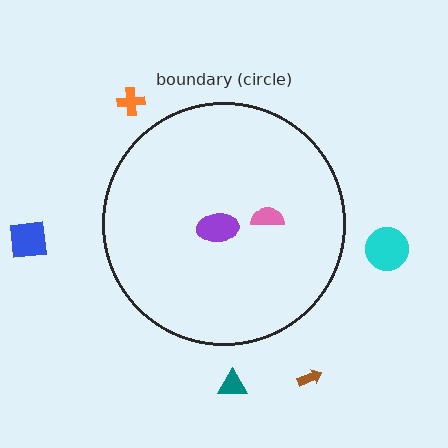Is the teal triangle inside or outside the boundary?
Outside.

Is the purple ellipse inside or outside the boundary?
Inside.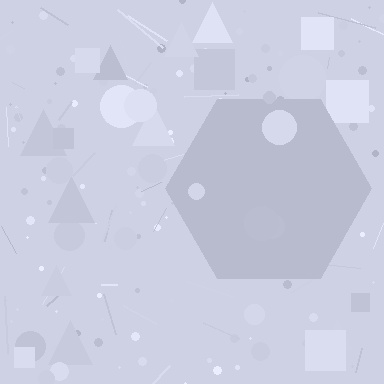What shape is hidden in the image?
A hexagon is hidden in the image.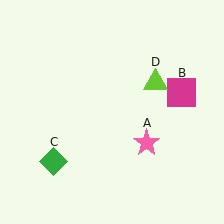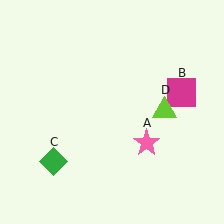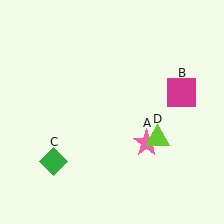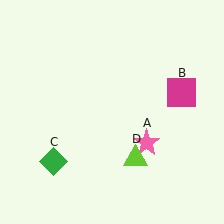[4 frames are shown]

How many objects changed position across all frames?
1 object changed position: lime triangle (object D).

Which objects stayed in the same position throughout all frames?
Pink star (object A) and magenta square (object B) and green diamond (object C) remained stationary.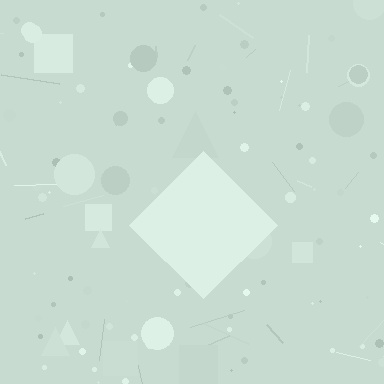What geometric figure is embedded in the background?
A diamond is embedded in the background.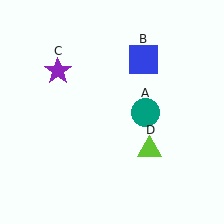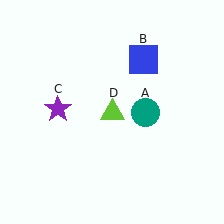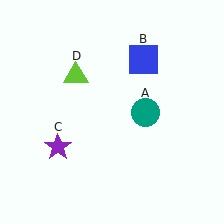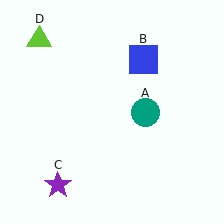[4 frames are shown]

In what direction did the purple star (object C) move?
The purple star (object C) moved down.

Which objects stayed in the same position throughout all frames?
Teal circle (object A) and blue square (object B) remained stationary.